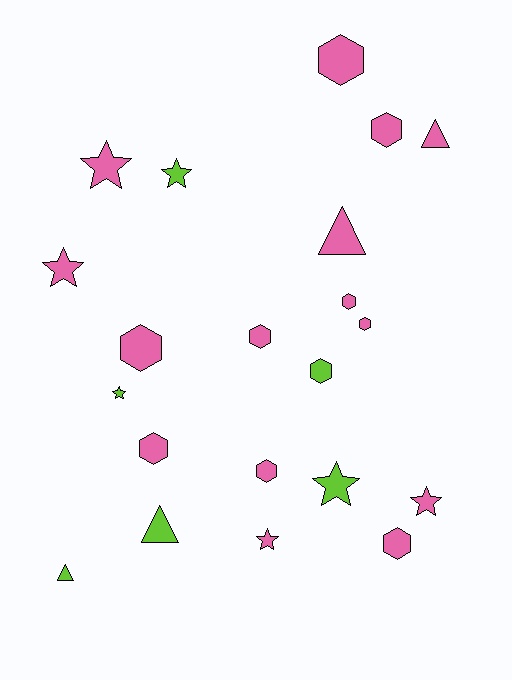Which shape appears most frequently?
Hexagon, with 10 objects.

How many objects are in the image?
There are 21 objects.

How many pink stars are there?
There are 4 pink stars.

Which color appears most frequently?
Pink, with 15 objects.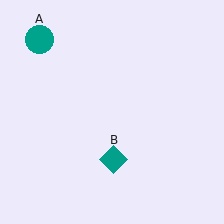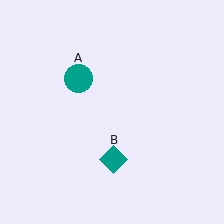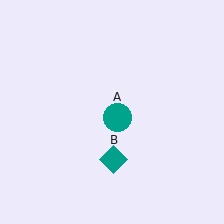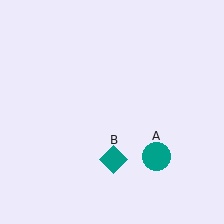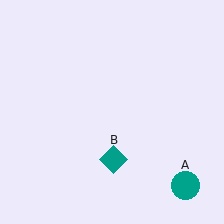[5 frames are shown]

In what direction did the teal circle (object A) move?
The teal circle (object A) moved down and to the right.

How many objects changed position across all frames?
1 object changed position: teal circle (object A).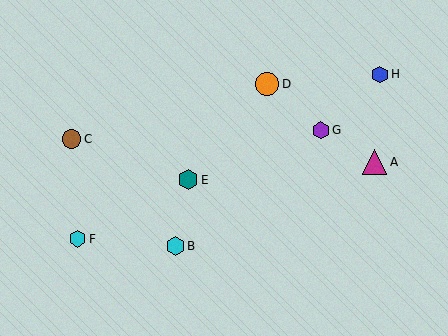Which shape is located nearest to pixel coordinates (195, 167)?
The teal hexagon (labeled E) at (188, 180) is nearest to that location.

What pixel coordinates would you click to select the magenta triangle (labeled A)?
Click at (374, 162) to select the magenta triangle A.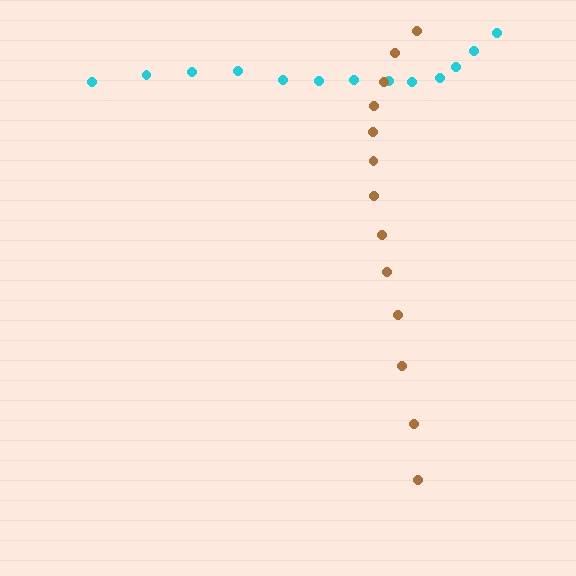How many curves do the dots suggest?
There are 2 distinct paths.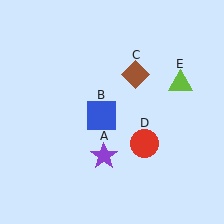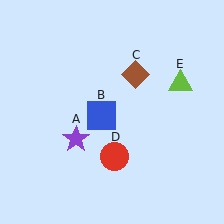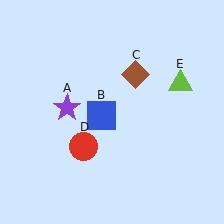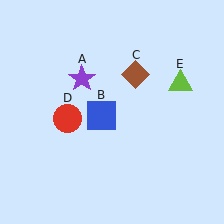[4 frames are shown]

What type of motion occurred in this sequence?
The purple star (object A), red circle (object D) rotated clockwise around the center of the scene.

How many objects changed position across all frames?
2 objects changed position: purple star (object A), red circle (object D).